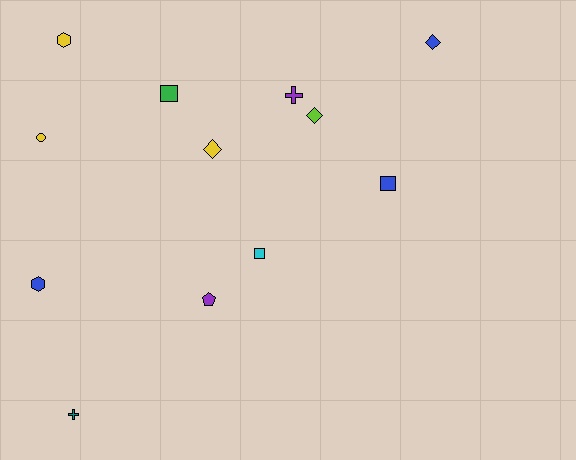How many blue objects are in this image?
There are 3 blue objects.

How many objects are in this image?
There are 12 objects.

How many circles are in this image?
There is 1 circle.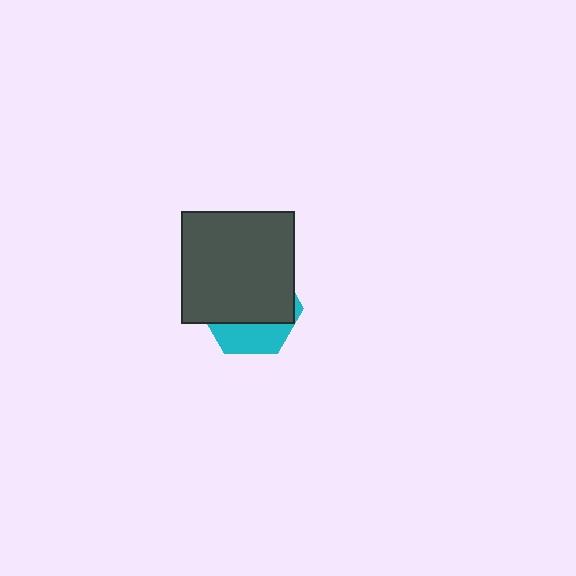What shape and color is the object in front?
The object in front is a dark gray square.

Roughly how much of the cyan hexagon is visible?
A small part of it is visible (roughly 31%).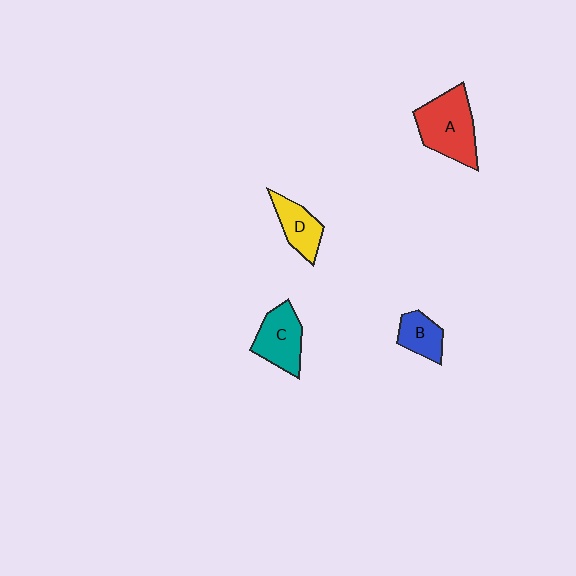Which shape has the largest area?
Shape A (red).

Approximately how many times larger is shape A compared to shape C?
Approximately 1.4 times.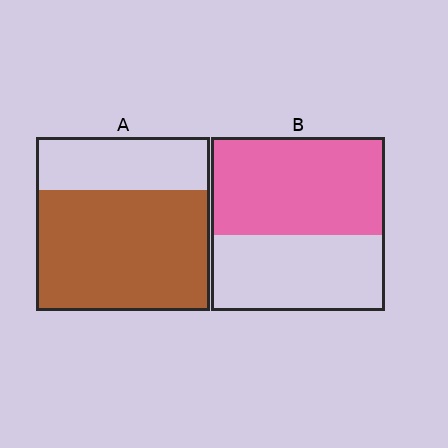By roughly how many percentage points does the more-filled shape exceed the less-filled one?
By roughly 15 percentage points (A over B).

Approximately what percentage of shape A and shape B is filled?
A is approximately 70% and B is approximately 55%.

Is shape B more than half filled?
Yes.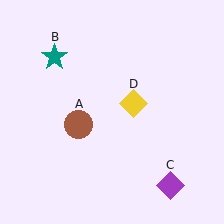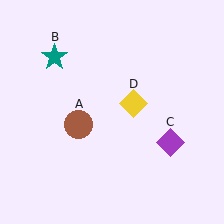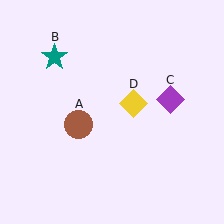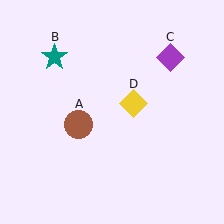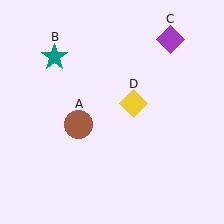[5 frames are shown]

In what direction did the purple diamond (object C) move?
The purple diamond (object C) moved up.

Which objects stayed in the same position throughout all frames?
Brown circle (object A) and teal star (object B) and yellow diamond (object D) remained stationary.